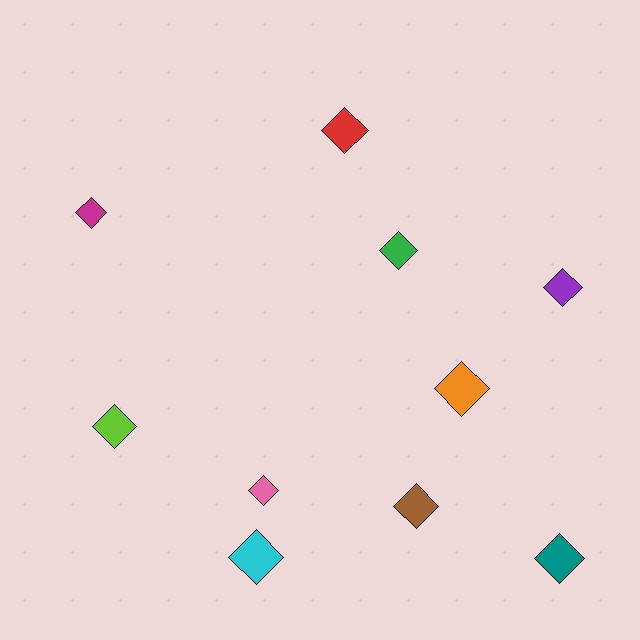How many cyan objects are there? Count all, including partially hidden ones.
There is 1 cyan object.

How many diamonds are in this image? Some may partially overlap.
There are 10 diamonds.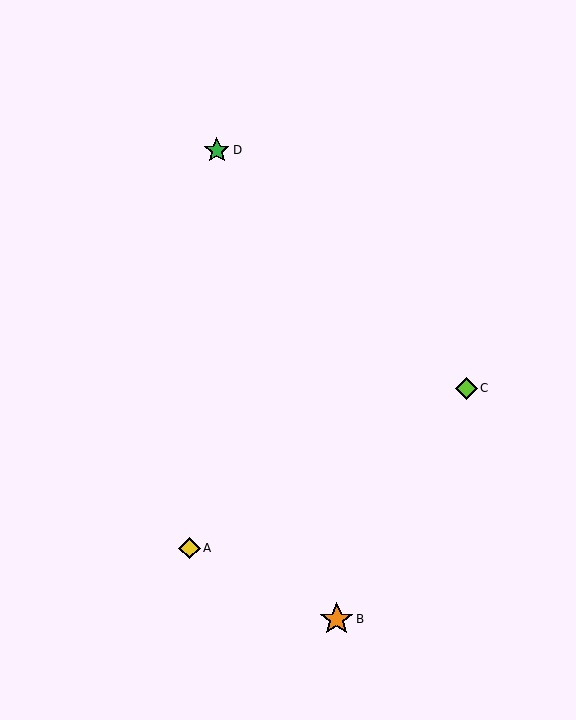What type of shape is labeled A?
Shape A is a yellow diamond.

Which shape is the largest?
The orange star (labeled B) is the largest.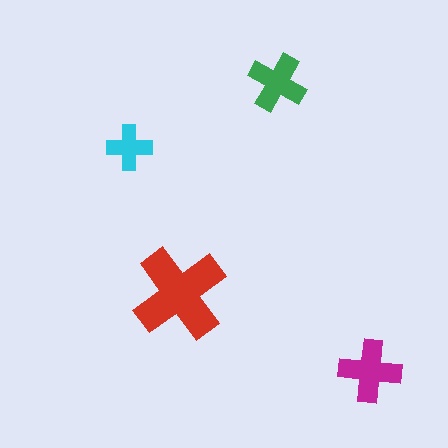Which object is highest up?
The green cross is topmost.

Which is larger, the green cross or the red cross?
The red one.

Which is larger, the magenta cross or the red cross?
The red one.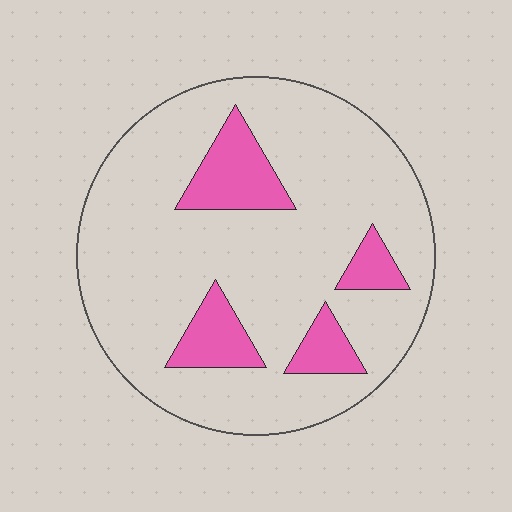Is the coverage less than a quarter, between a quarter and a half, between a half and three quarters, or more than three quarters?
Less than a quarter.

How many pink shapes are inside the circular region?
4.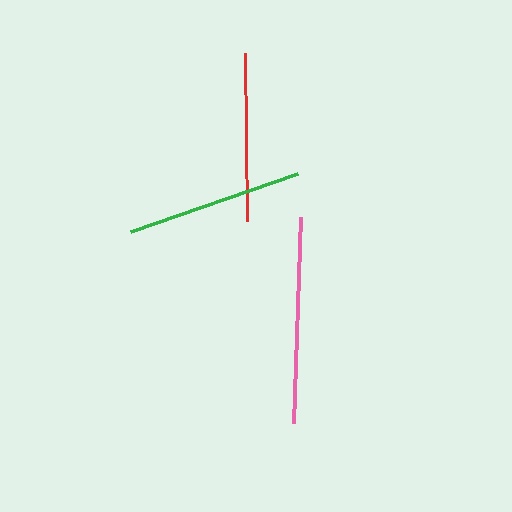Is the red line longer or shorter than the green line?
The green line is longer than the red line.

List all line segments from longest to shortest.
From longest to shortest: pink, green, red.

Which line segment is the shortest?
The red line is the shortest at approximately 168 pixels.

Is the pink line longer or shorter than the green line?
The pink line is longer than the green line.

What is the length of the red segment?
The red segment is approximately 168 pixels long.